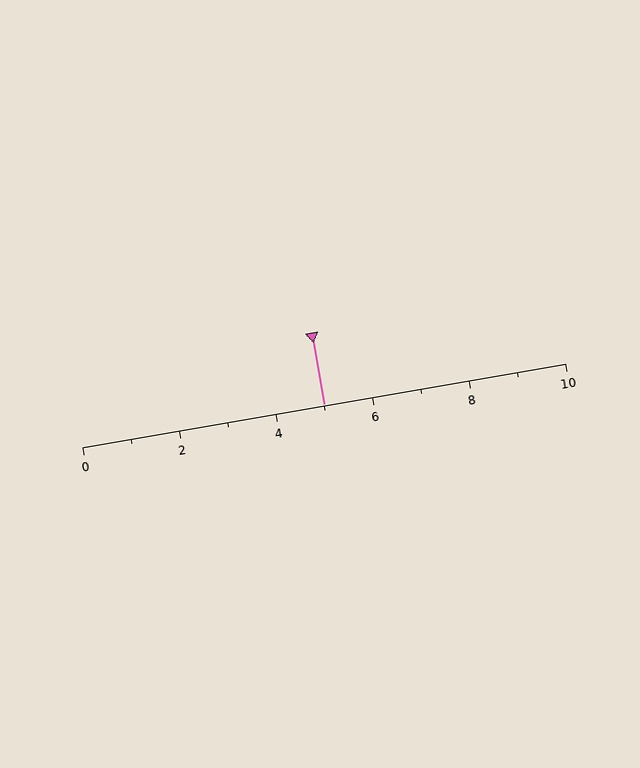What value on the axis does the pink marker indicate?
The marker indicates approximately 5.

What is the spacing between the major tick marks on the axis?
The major ticks are spaced 2 apart.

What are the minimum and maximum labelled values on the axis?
The axis runs from 0 to 10.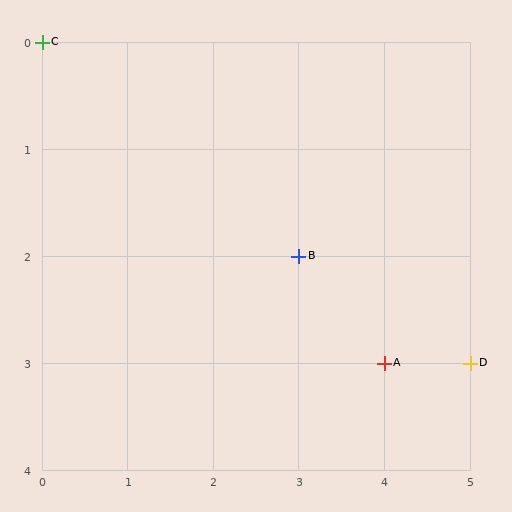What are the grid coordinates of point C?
Point C is at grid coordinates (0, 0).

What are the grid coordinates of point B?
Point B is at grid coordinates (3, 2).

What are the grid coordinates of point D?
Point D is at grid coordinates (5, 3).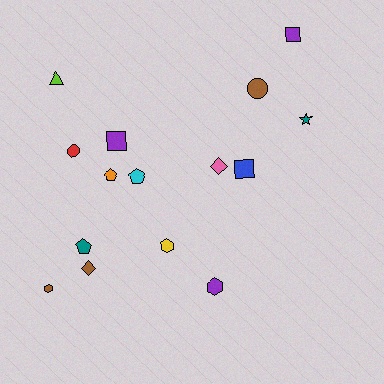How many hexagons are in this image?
There are 3 hexagons.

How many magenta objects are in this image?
There are no magenta objects.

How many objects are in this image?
There are 15 objects.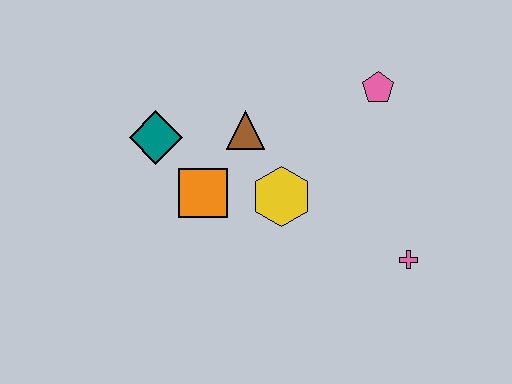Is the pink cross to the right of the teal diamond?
Yes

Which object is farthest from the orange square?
The pink cross is farthest from the orange square.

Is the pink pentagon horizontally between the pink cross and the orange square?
Yes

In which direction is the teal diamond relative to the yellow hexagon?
The teal diamond is to the left of the yellow hexagon.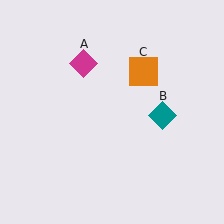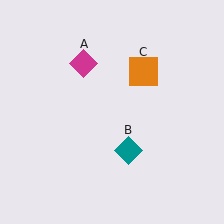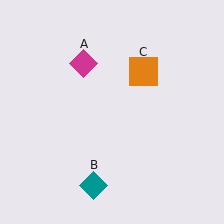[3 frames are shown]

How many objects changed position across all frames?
1 object changed position: teal diamond (object B).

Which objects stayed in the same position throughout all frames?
Magenta diamond (object A) and orange square (object C) remained stationary.